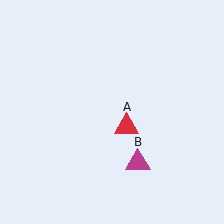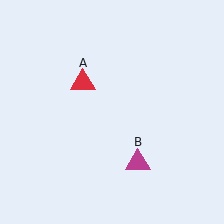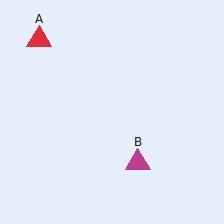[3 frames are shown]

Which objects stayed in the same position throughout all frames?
Magenta triangle (object B) remained stationary.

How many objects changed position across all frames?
1 object changed position: red triangle (object A).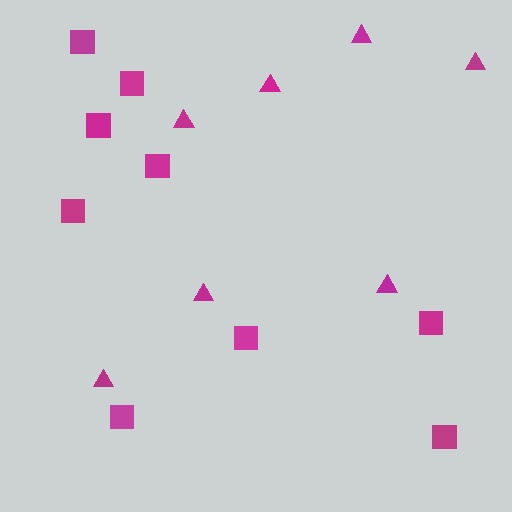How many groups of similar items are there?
There are 2 groups: one group of triangles (7) and one group of squares (9).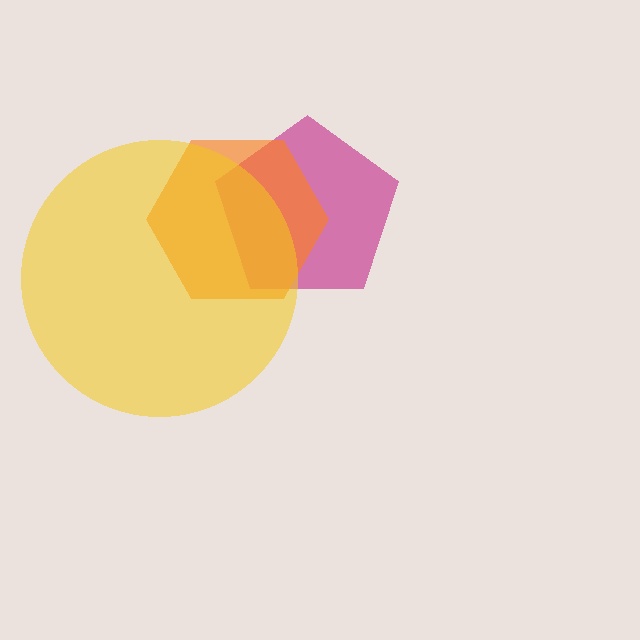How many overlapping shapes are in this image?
There are 3 overlapping shapes in the image.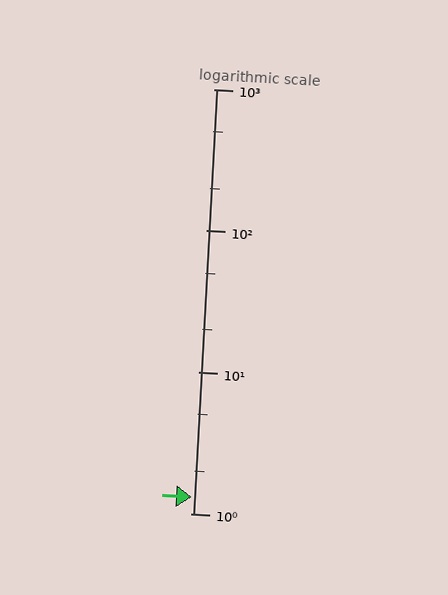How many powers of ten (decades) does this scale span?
The scale spans 3 decades, from 1 to 1000.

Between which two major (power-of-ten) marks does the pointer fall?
The pointer is between 1 and 10.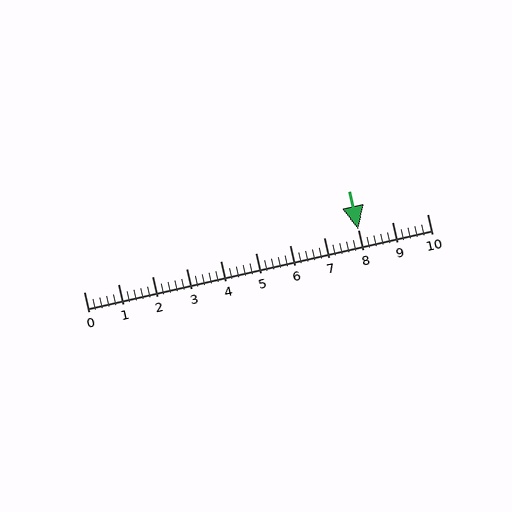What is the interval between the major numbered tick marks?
The major tick marks are spaced 1 units apart.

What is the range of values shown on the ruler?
The ruler shows values from 0 to 10.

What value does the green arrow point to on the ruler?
The green arrow points to approximately 8.0.